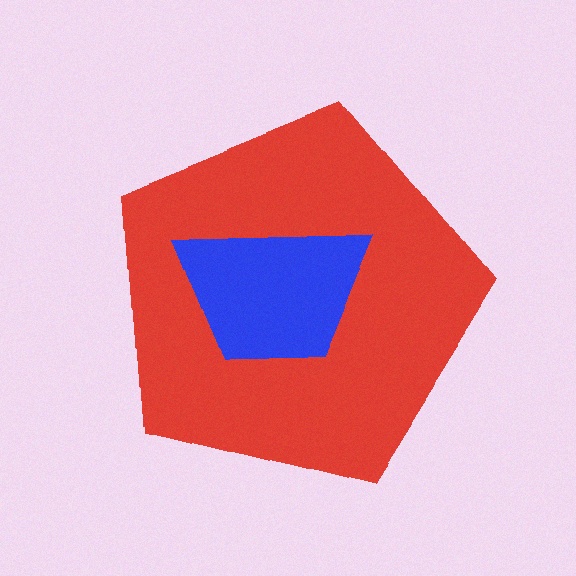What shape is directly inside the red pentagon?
The blue trapezoid.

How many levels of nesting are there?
2.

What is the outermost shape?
The red pentagon.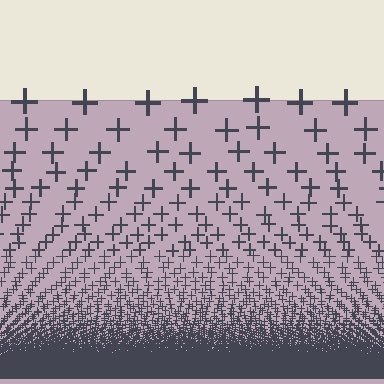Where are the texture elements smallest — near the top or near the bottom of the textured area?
Near the bottom.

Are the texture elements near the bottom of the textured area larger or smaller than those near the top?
Smaller. The gradient is inverted — elements near the bottom are smaller and denser.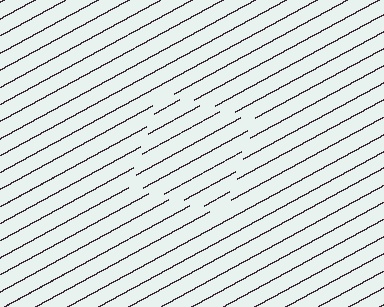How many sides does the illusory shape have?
4 sides — the line-ends trace a square.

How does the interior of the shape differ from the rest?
The interior of the shape contains the same grating, shifted by half a period — the contour is defined by the phase discontinuity where line-ends from the inner and outer gratings abut.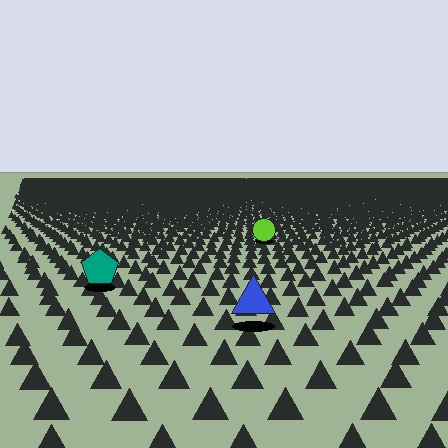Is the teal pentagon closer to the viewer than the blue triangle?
No. The blue triangle is closer — you can tell from the texture gradient: the ground texture is coarser near it.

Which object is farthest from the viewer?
The lime circle is farthest from the viewer. It appears smaller and the ground texture around it is denser.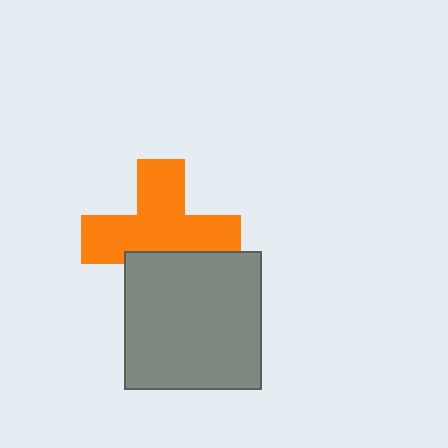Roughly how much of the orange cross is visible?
Most of it is visible (roughly 69%).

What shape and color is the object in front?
The object in front is a gray square.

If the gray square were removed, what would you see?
You would see the complete orange cross.